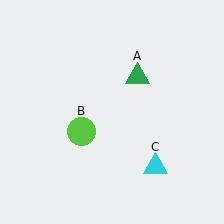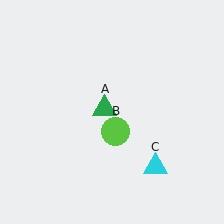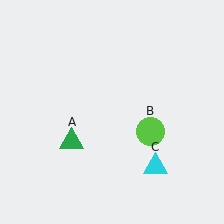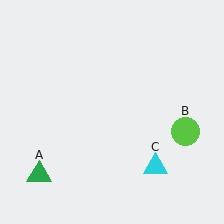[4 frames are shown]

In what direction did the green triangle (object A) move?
The green triangle (object A) moved down and to the left.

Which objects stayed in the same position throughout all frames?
Cyan triangle (object C) remained stationary.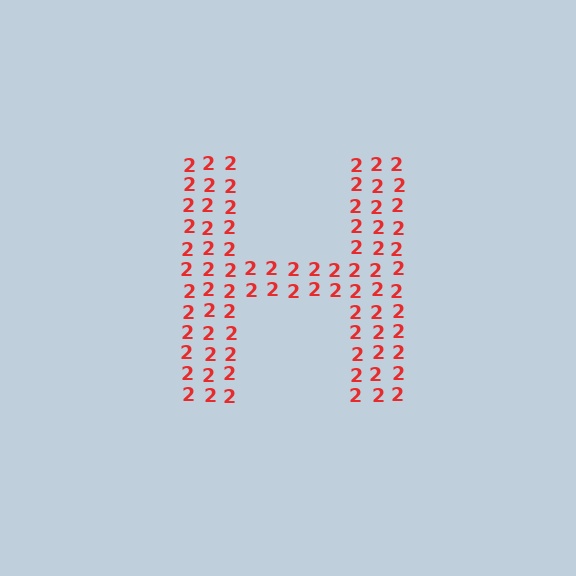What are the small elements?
The small elements are digit 2's.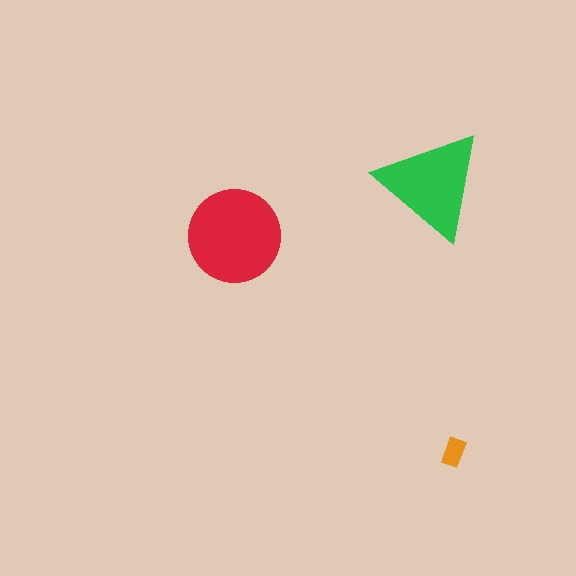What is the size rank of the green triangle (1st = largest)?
2nd.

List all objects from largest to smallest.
The red circle, the green triangle, the orange rectangle.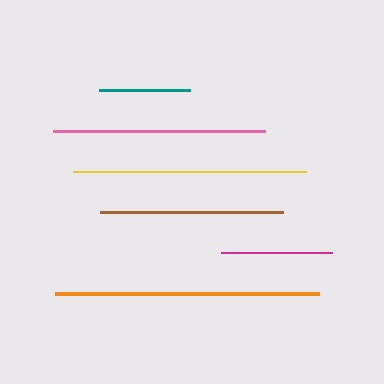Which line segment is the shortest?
The teal line is the shortest at approximately 90 pixels.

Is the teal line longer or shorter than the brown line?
The brown line is longer than the teal line.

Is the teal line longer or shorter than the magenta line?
The magenta line is longer than the teal line.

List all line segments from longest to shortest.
From longest to shortest: orange, yellow, pink, brown, magenta, teal.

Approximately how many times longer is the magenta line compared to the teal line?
The magenta line is approximately 1.2 times the length of the teal line.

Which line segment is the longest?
The orange line is the longest at approximately 264 pixels.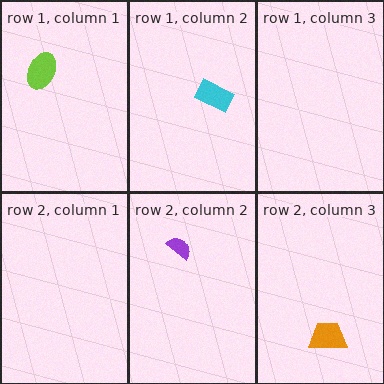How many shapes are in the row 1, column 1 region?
1.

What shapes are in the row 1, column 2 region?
The cyan rectangle.